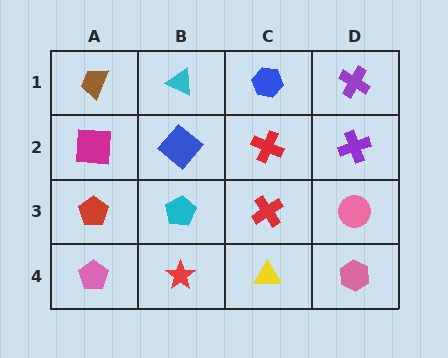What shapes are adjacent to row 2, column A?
A brown trapezoid (row 1, column A), a red pentagon (row 3, column A), a blue diamond (row 2, column B).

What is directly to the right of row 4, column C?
A pink hexagon.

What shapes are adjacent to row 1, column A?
A magenta square (row 2, column A), a cyan triangle (row 1, column B).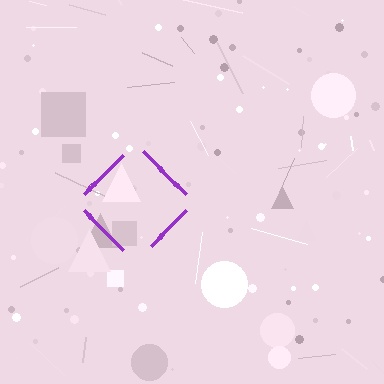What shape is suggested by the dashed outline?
The dashed outline suggests a diamond.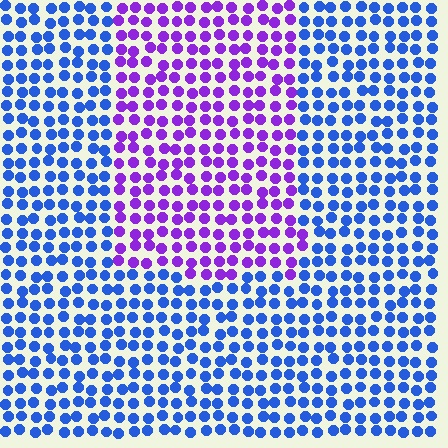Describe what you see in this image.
The image is filled with small blue elements in a uniform arrangement. A rectangle-shaped region is visible where the elements are tinted to a slightly different hue, forming a subtle color boundary.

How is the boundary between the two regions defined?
The boundary is defined purely by a slight shift in hue (about 53 degrees). Spacing, size, and orientation are identical on both sides.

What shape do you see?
I see a rectangle.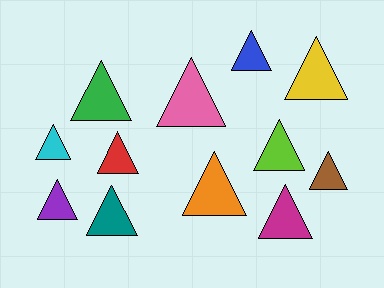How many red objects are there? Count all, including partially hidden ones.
There is 1 red object.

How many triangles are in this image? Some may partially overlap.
There are 12 triangles.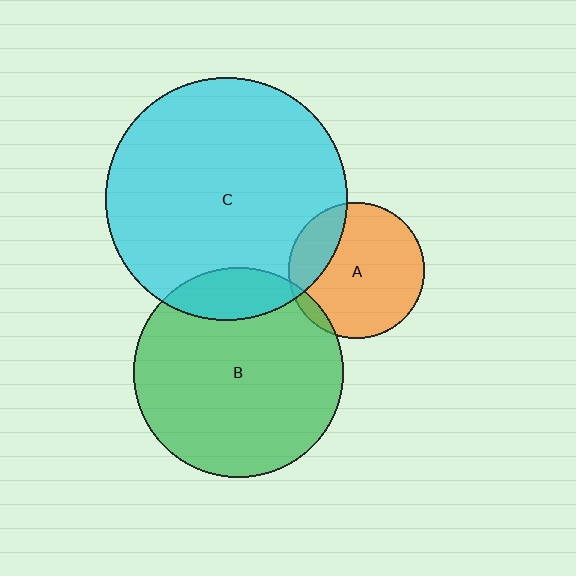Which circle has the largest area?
Circle C (cyan).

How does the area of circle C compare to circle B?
Approximately 1.3 times.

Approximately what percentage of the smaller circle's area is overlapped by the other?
Approximately 5%.